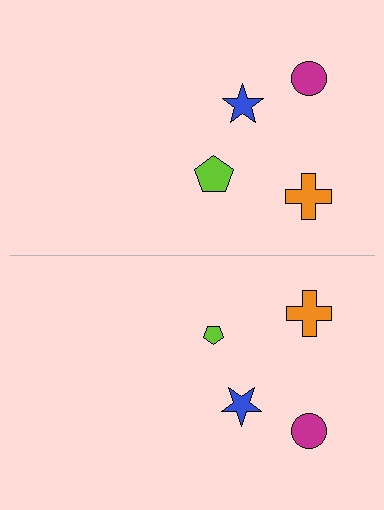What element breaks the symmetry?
The lime pentagon on the bottom side has a different size than its mirror counterpart.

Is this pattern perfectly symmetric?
No, the pattern is not perfectly symmetric. The lime pentagon on the bottom side has a different size than its mirror counterpart.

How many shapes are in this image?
There are 8 shapes in this image.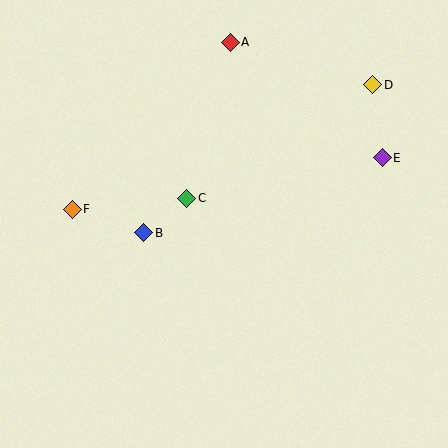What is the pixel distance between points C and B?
The distance between C and B is 55 pixels.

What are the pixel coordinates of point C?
Point C is at (187, 198).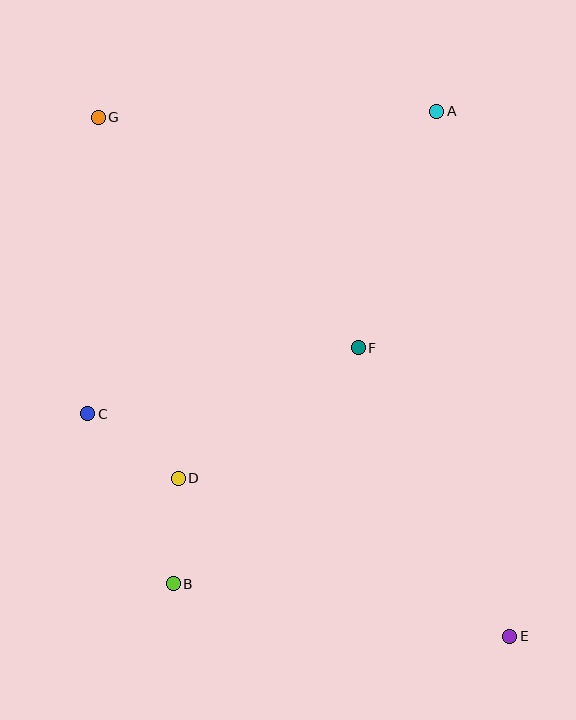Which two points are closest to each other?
Points B and D are closest to each other.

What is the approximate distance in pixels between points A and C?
The distance between A and C is approximately 462 pixels.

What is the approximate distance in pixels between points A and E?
The distance between A and E is approximately 530 pixels.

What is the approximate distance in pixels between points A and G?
The distance between A and G is approximately 339 pixels.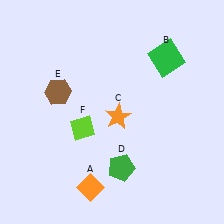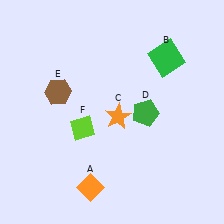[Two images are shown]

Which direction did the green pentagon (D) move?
The green pentagon (D) moved up.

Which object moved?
The green pentagon (D) moved up.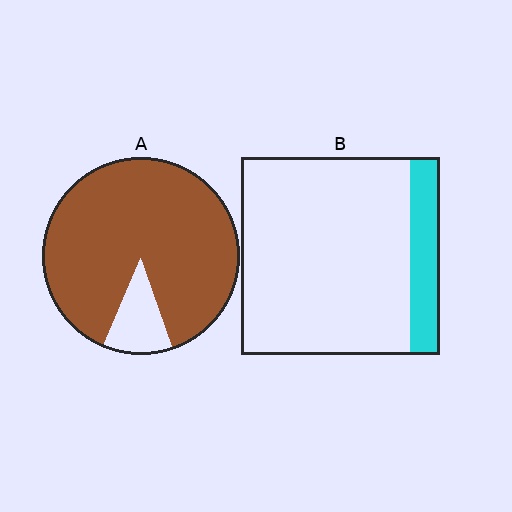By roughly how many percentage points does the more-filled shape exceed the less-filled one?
By roughly 75 percentage points (A over B).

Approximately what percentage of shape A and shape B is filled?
A is approximately 90% and B is approximately 15%.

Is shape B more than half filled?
No.